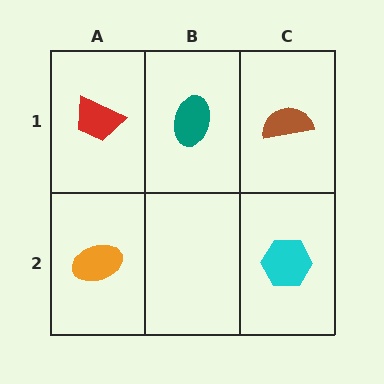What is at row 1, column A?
A red trapezoid.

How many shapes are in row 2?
2 shapes.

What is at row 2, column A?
An orange ellipse.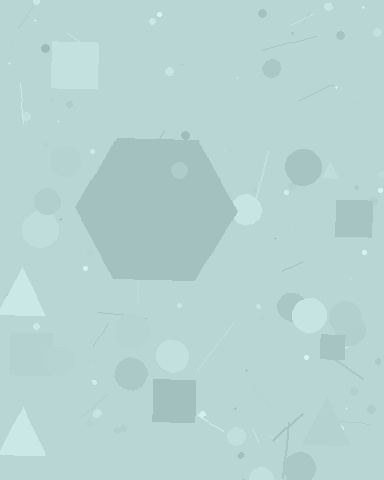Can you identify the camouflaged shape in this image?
The camouflaged shape is a hexagon.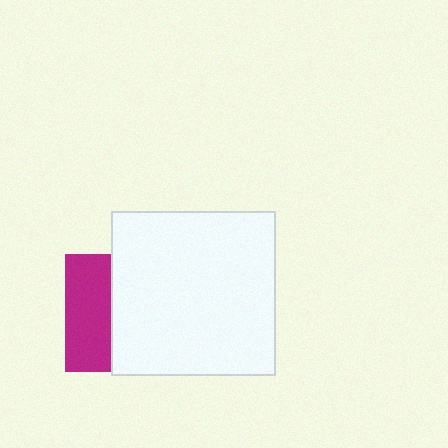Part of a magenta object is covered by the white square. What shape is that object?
It is a square.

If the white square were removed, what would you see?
You would see the complete magenta square.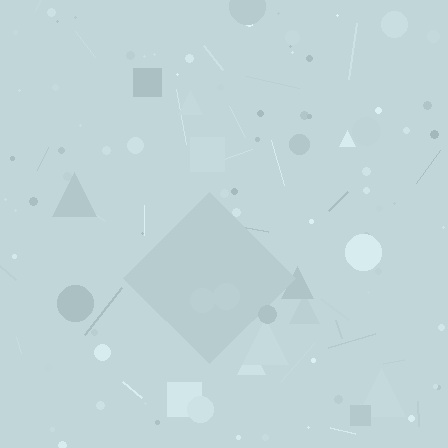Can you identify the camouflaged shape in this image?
The camouflaged shape is a diamond.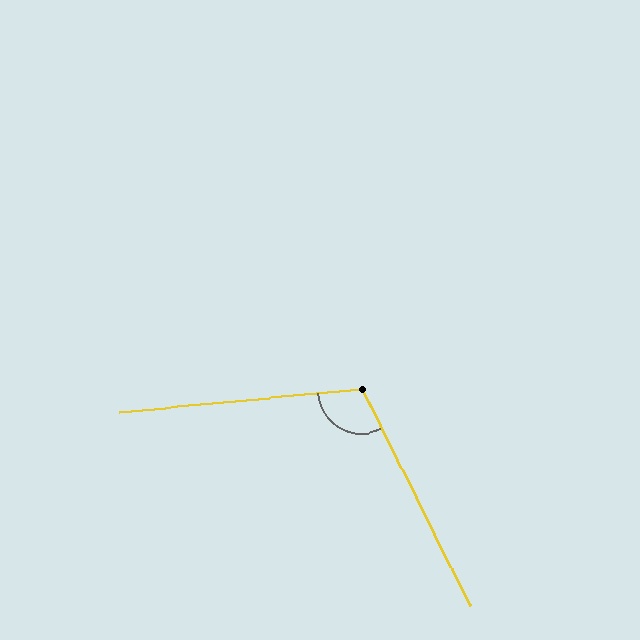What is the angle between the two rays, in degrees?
Approximately 111 degrees.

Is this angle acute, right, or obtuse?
It is obtuse.